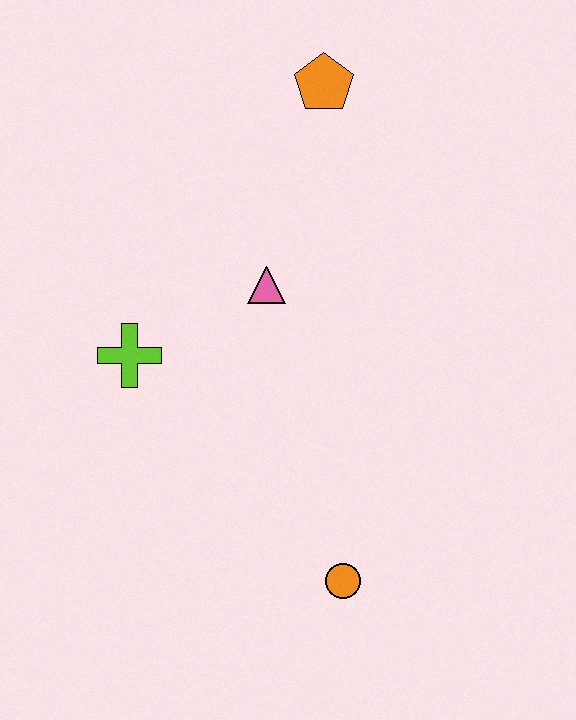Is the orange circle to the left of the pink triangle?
No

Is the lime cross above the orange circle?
Yes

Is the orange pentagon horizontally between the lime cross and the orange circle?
Yes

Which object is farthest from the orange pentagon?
The orange circle is farthest from the orange pentagon.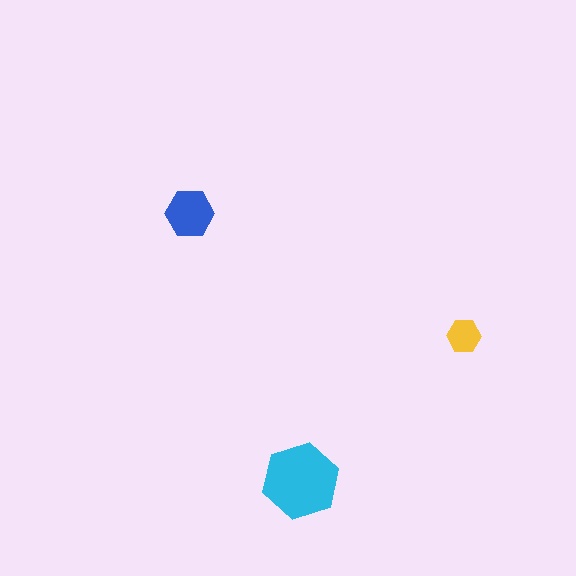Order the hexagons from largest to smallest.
the cyan one, the blue one, the yellow one.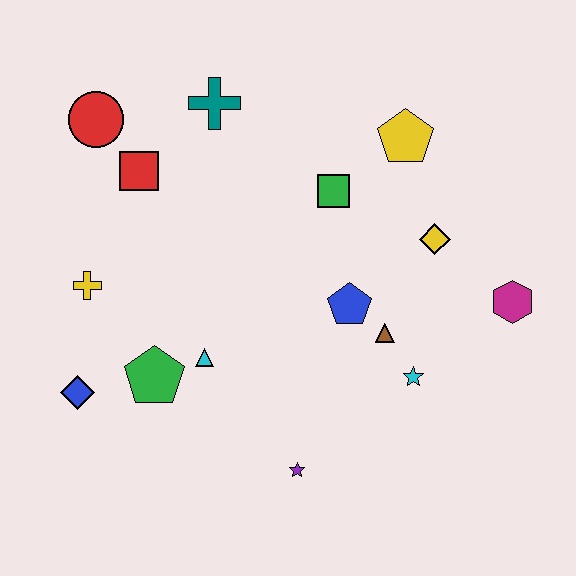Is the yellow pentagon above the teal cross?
No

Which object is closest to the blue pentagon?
The brown triangle is closest to the blue pentagon.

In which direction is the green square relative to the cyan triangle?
The green square is above the cyan triangle.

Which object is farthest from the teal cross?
The purple star is farthest from the teal cross.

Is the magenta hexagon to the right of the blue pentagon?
Yes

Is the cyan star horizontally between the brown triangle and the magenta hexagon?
Yes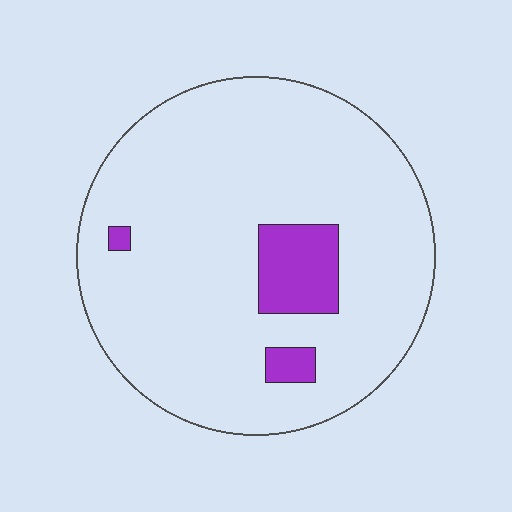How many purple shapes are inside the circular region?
3.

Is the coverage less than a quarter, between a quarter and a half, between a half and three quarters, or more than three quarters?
Less than a quarter.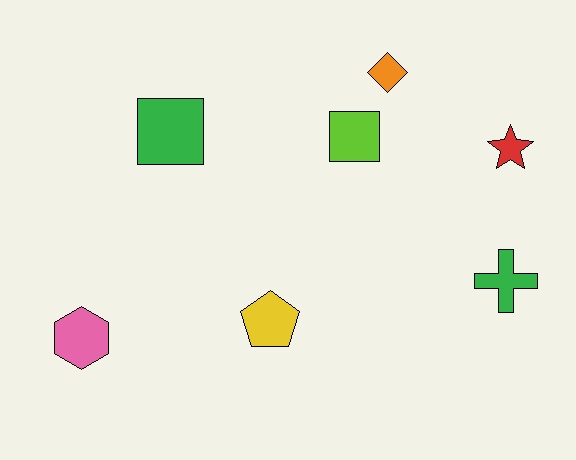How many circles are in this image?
There are no circles.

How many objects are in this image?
There are 7 objects.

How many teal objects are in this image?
There are no teal objects.